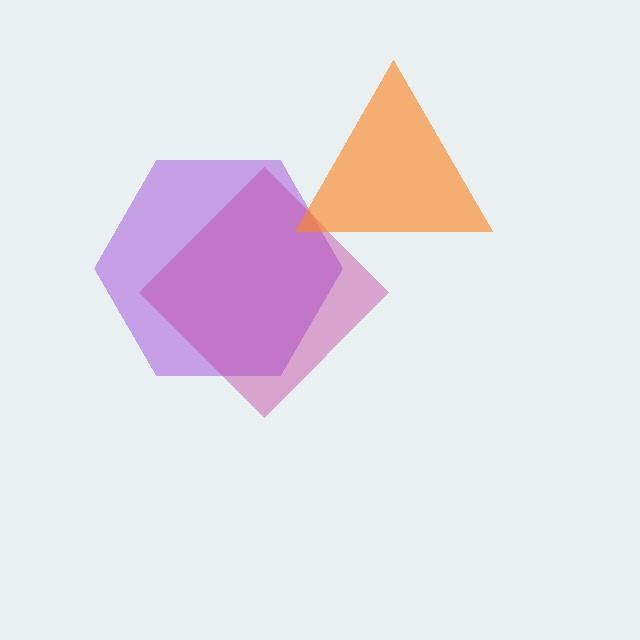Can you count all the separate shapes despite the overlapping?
Yes, there are 3 separate shapes.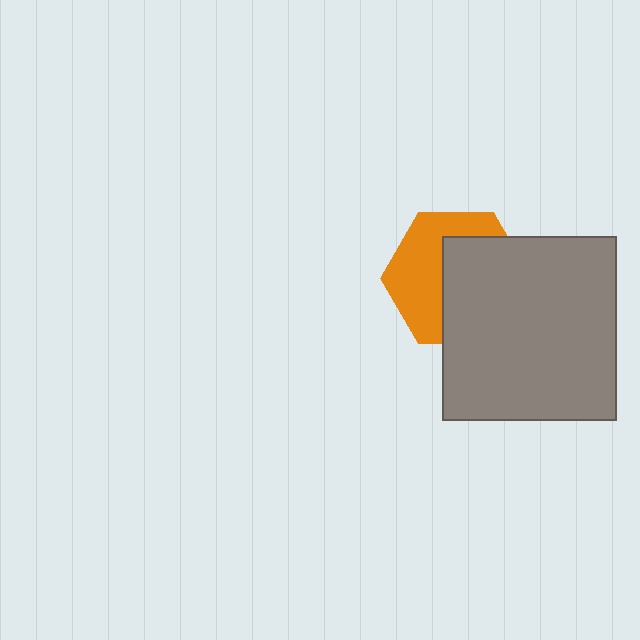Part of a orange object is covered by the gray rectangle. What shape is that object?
It is a hexagon.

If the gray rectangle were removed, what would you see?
You would see the complete orange hexagon.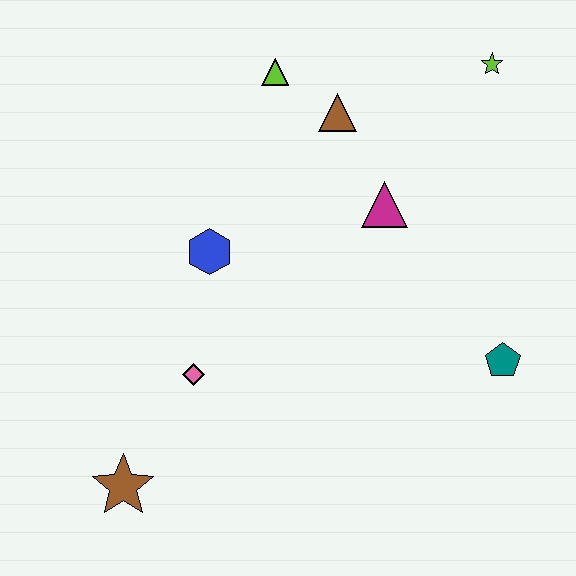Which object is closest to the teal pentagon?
The magenta triangle is closest to the teal pentagon.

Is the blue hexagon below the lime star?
Yes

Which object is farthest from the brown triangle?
The brown star is farthest from the brown triangle.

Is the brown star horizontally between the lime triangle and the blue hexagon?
No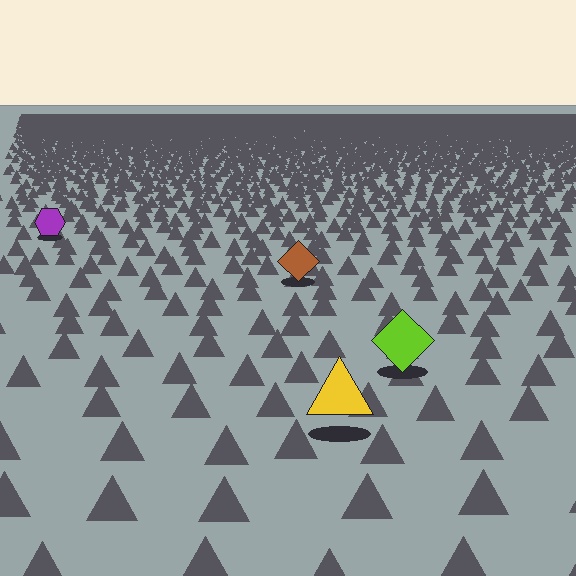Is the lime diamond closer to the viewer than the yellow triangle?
No. The yellow triangle is closer — you can tell from the texture gradient: the ground texture is coarser near it.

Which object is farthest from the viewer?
The purple hexagon is farthest from the viewer. It appears smaller and the ground texture around it is denser.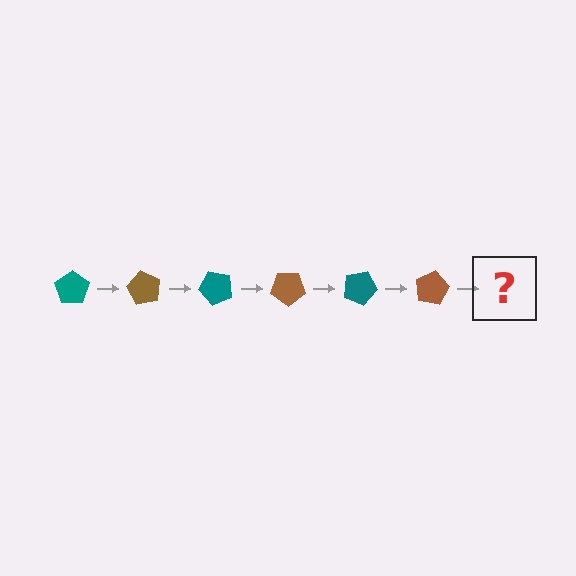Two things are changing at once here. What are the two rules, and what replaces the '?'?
The two rules are that it rotates 60 degrees each step and the color cycles through teal and brown. The '?' should be a teal pentagon, rotated 360 degrees from the start.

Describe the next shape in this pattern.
It should be a teal pentagon, rotated 360 degrees from the start.